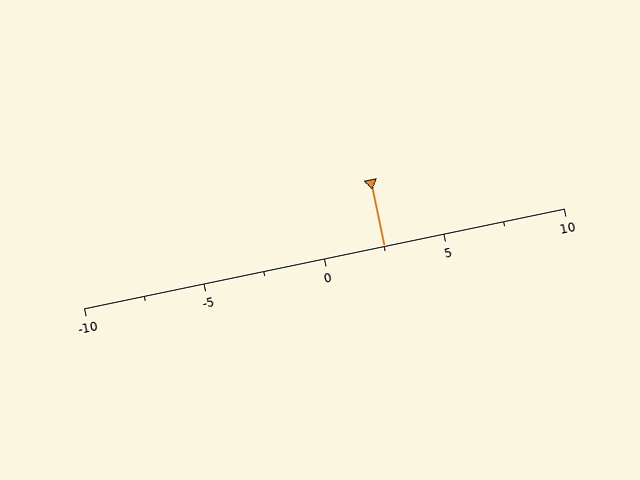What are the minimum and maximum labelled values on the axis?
The axis runs from -10 to 10.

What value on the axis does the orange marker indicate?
The marker indicates approximately 2.5.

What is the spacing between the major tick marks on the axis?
The major ticks are spaced 5 apart.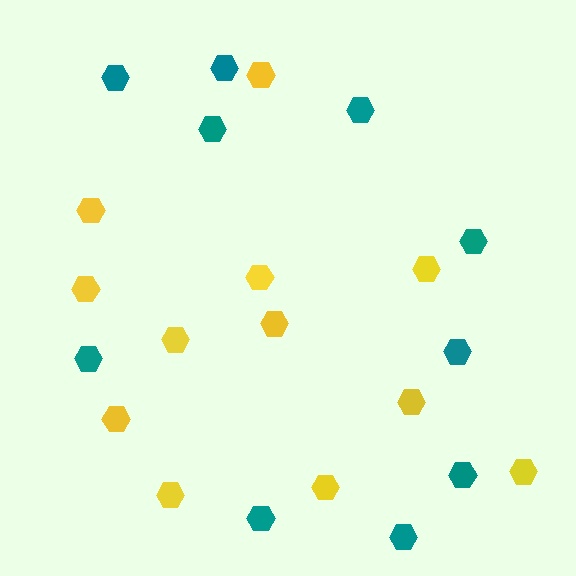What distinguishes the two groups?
There are 2 groups: one group of teal hexagons (10) and one group of yellow hexagons (12).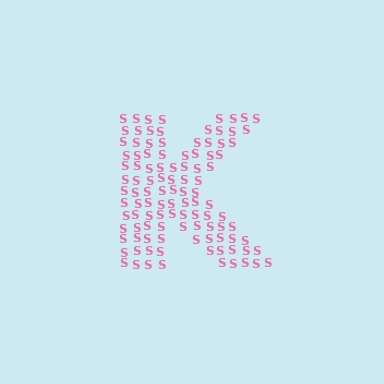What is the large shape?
The large shape is the letter K.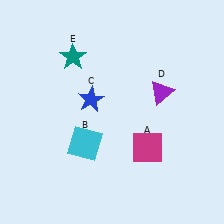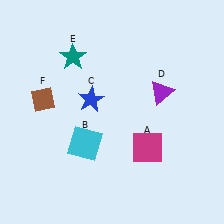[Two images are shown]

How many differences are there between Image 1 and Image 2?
There is 1 difference between the two images.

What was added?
A brown diamond (F) was added in Image 2.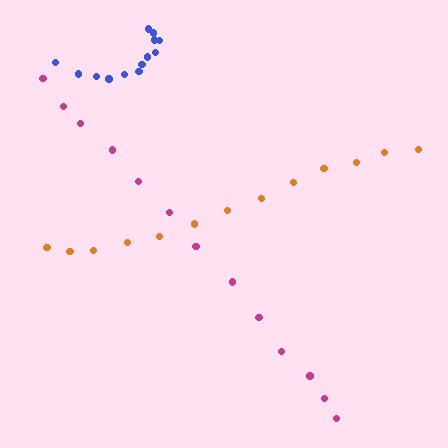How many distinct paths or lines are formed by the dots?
There are 3 distinct paths.